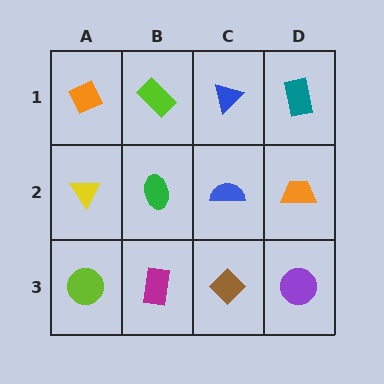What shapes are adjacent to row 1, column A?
A yellow triangle (row 2, column A), a lime rectangle (row 1, column B).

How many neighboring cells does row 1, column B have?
3.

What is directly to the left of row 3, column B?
A lime circle.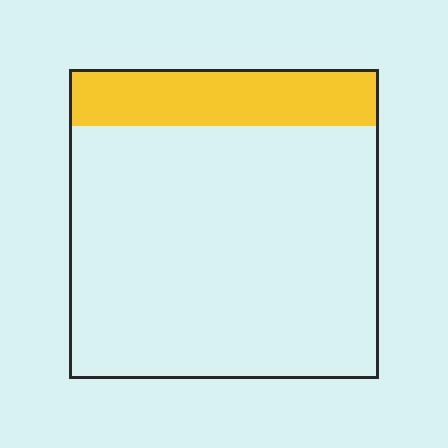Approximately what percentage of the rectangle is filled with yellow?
Approximately 20%.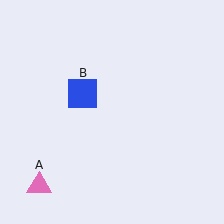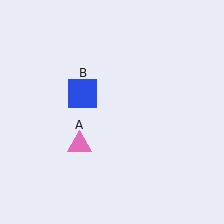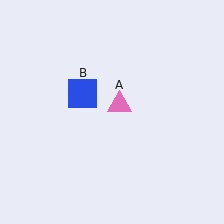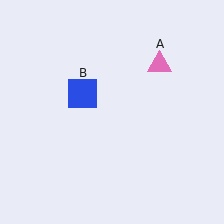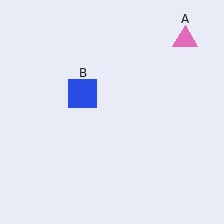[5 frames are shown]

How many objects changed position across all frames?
1 object changed position: pink triangle (object A).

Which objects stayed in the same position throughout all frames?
Blue square (object B) remained stationary.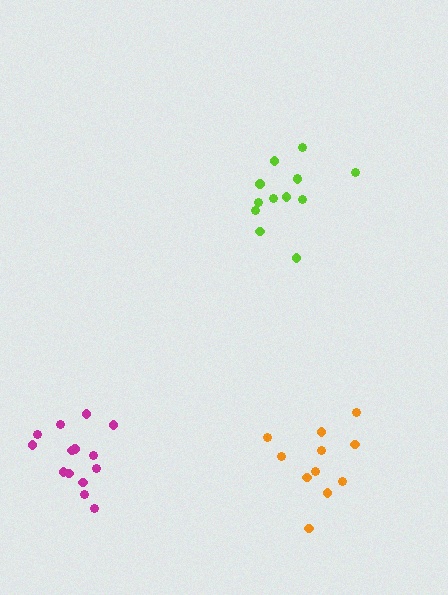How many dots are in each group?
Group 1: 11 dots, Group 2: 14 dots, Group 3: 13 dots (38 total).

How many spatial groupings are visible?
There are 3 spatial groupings.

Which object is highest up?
The lime cluster is topmost.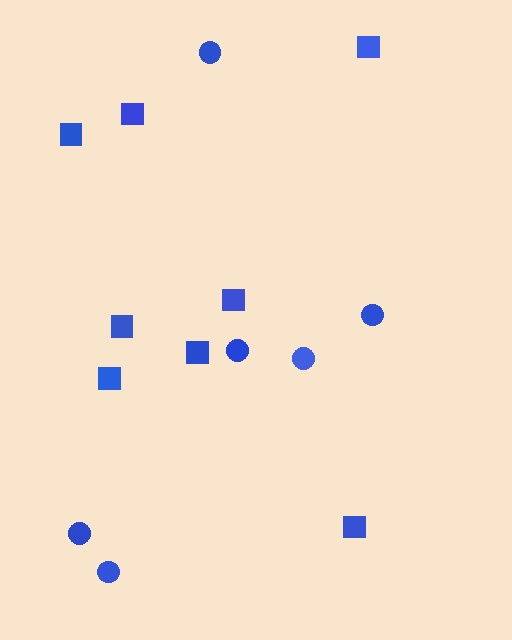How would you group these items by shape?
There are 2 groups: one group of circles (6) and one group of squares (8).